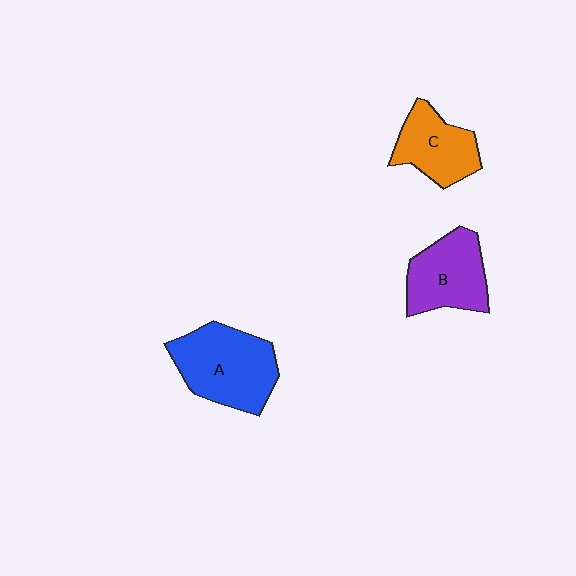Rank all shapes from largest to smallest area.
From largest to smallest: A (blue), B (purple), C (orange).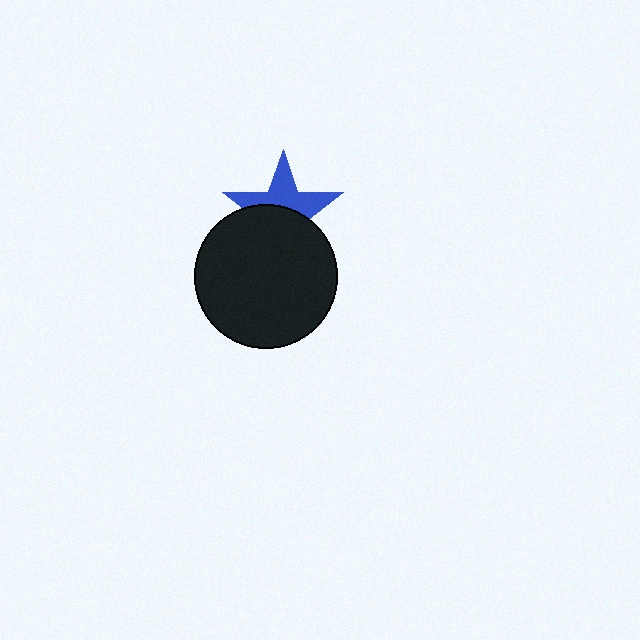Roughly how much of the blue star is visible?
About half of it is visible (roughly 49%).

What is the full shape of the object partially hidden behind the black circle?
The partially hidden object is a blue star.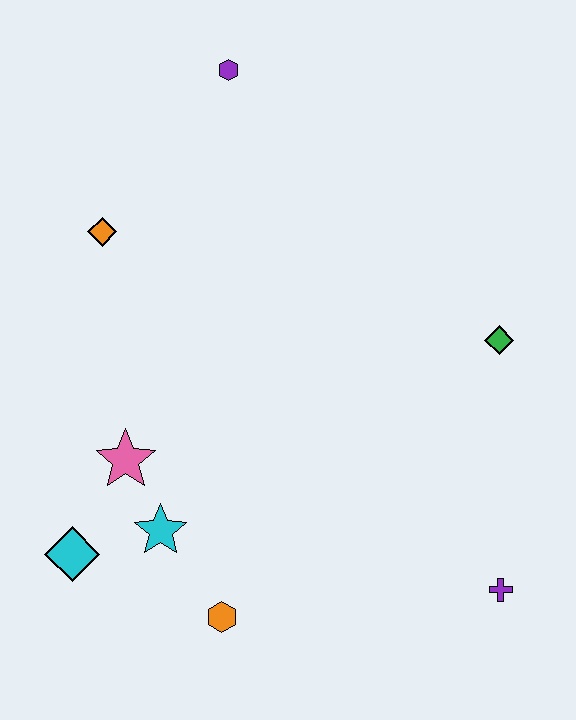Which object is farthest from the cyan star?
The purple hexagon is farthest from the cyan star.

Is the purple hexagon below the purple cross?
No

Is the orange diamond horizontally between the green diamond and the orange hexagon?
No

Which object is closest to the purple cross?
The green diamond is closest to the purple cross.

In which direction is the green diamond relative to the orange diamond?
The green diamond is to the right of the orange diamond.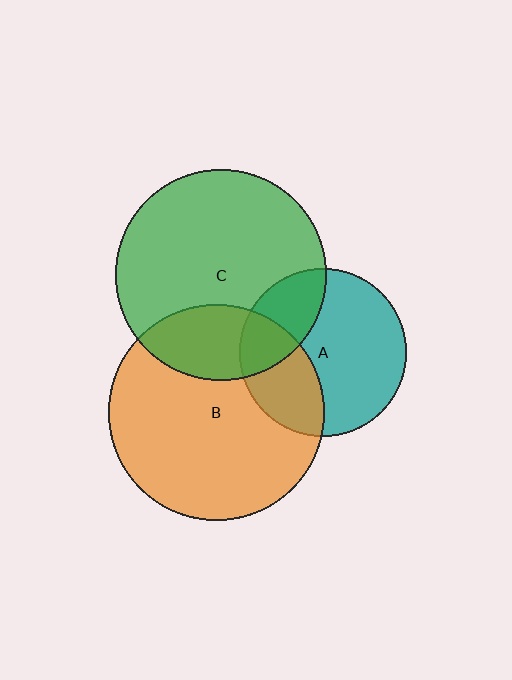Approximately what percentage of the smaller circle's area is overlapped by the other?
Approximately 30%.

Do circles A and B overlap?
Yes.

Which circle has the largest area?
Circle B (orange).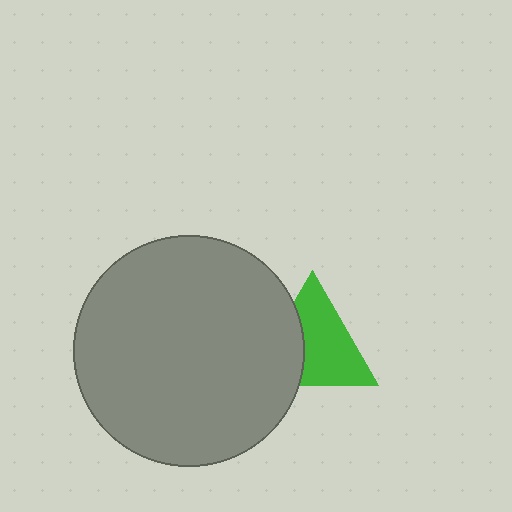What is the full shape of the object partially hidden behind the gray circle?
The partially hidden object is a green triangle.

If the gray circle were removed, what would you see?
You would see the complete green triangle.